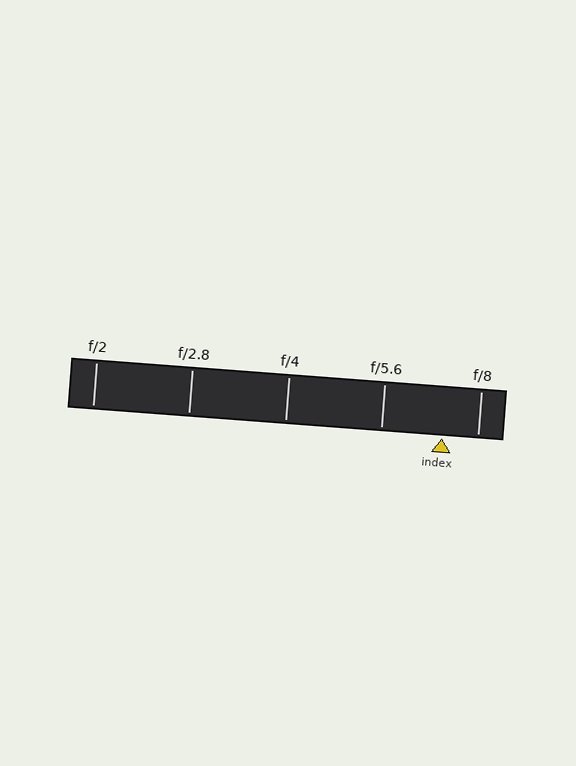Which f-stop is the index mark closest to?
The index mark is closest to f/8.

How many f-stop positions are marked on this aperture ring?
There are 5 f-stop positions marked.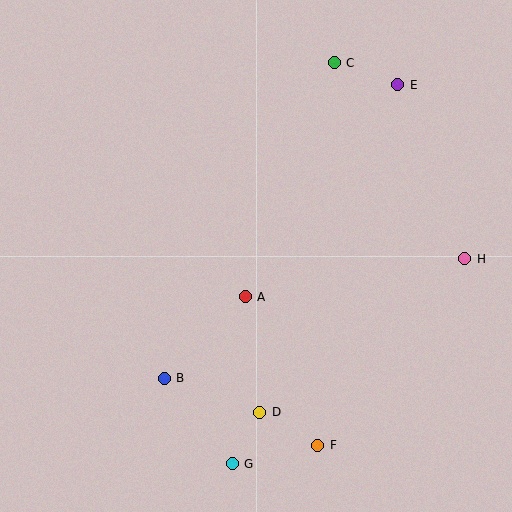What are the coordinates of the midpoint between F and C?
The midpoint between F and C is at (326, 254).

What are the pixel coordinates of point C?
Point C is at (334, 63).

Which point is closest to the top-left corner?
Point C is closest to the top-left corner.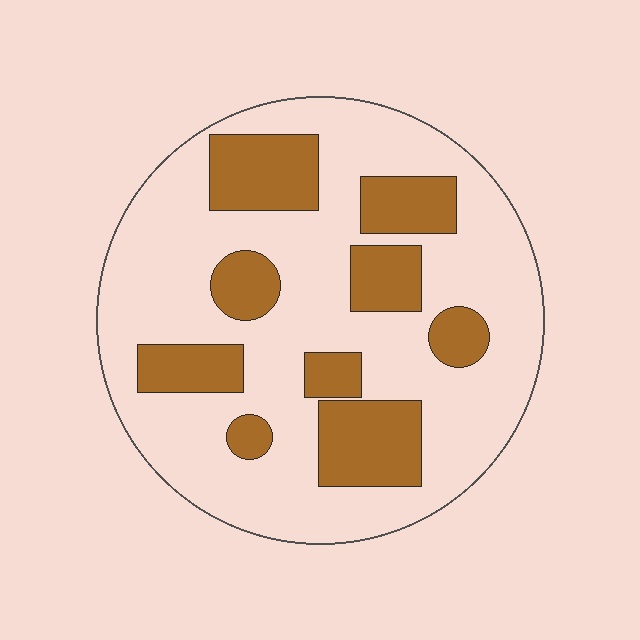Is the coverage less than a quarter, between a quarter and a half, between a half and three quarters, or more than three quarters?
Between a quarter and a half.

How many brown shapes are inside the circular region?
9.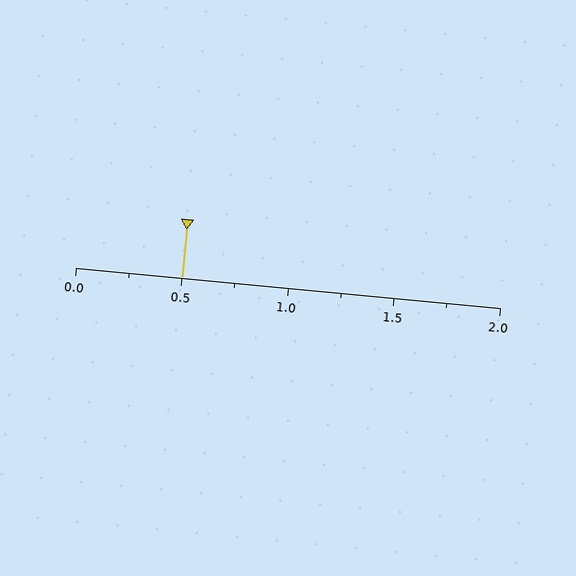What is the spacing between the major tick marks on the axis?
The major ticks are spaced 0.5 apart.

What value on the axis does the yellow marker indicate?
The marker indicates approximately 0.5.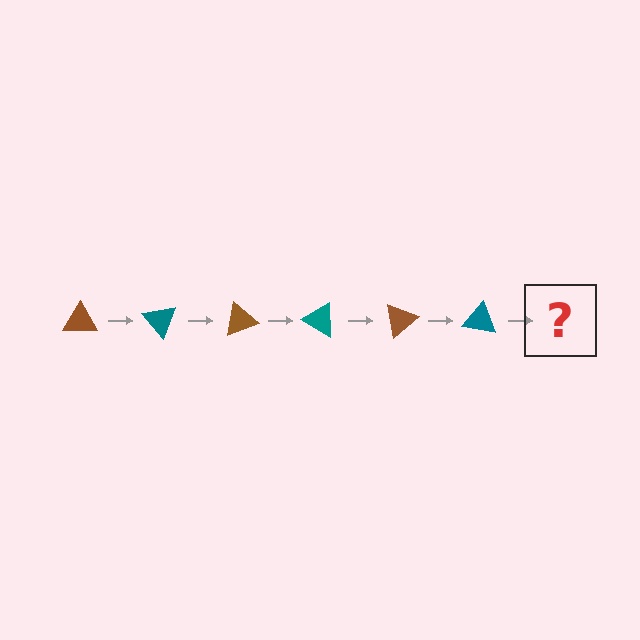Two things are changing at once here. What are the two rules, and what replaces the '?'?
The two rules are that it rotates 50 degrees each step and the color cycles through brown and teal. The '?' should be a brown triangle, rotated 300 degrees from the start.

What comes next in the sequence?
The next element should be a brown triangle, rotated 300 degrees from the start.